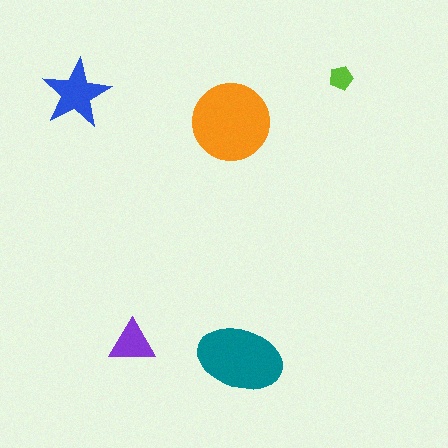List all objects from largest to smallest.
The orange circle, the teal ellipse, the blue star, the purple triangle, the lime pentagon.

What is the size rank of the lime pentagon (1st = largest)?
5th.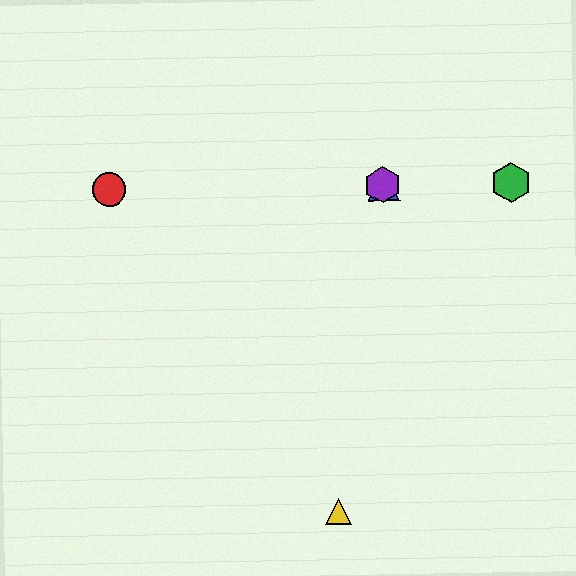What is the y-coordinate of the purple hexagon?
The purple hexagon is at y≈185.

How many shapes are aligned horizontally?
4 shapes (the red circle, the blue triangle, the green hexagon, the purple hexagon) are aligned horizontally.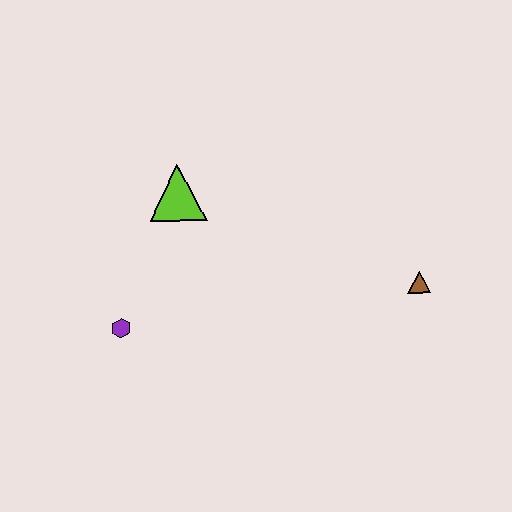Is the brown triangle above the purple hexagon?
Yes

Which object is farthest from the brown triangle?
The purple hexagon is farthest from the brown triangle.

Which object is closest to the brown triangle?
The lime triangle is closest to the brown triangle.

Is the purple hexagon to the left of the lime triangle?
Yes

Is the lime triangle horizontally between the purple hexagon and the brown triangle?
Yes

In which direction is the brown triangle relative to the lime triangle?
The brown triangle is to the right of the lime triangle.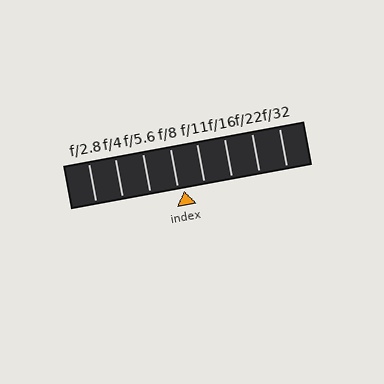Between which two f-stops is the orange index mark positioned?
The index mark is between f/8 and f/11.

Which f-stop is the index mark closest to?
The index mark is closest to f/8.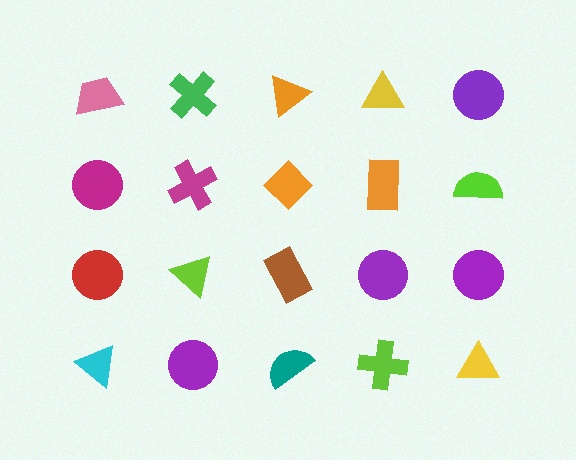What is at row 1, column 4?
A yellow triangle.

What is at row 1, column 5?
A purple circle.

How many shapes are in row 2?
5 shapes.